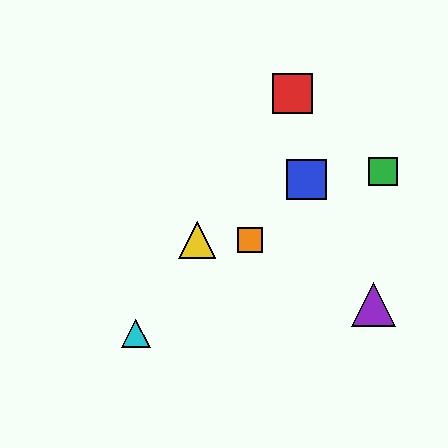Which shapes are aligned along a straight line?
The red square, the yellow triangle, the cyan triangle are aligned along a straight line.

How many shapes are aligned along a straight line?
3 shapes (the red square, the yellow triangle, the cyan triangle) are aligned along a straight line.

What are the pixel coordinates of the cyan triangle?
The cyan triangle is at (136, 334).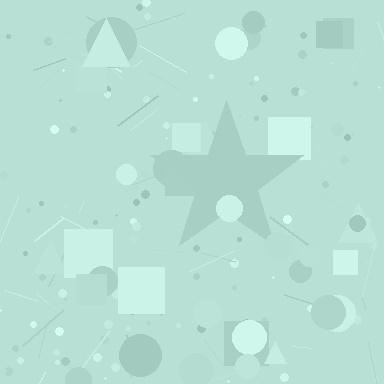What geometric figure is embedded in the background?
A star is embedded in the background.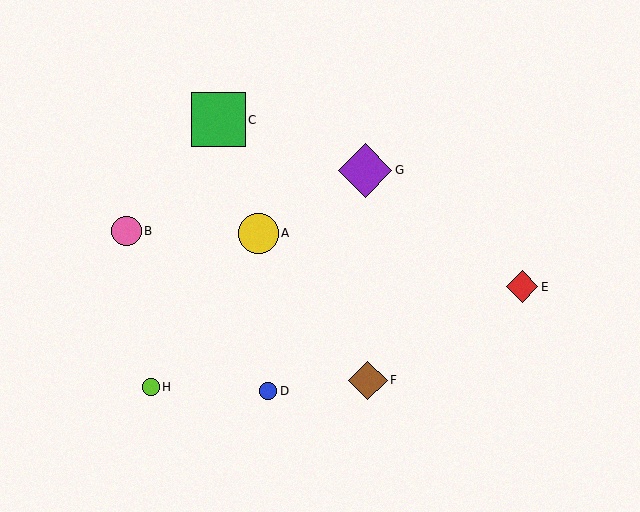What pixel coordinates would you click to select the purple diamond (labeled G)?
Click at (365, 170) to select the purple diamond G.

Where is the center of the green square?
The center of the green square is at (218, 120).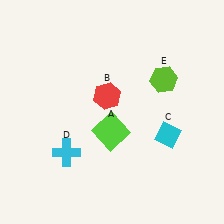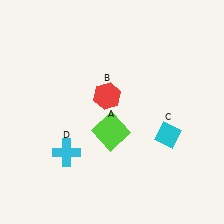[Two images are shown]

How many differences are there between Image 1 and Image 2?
There is 1 difference between the two images.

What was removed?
The lime hexagon (E) was removed in Image 2.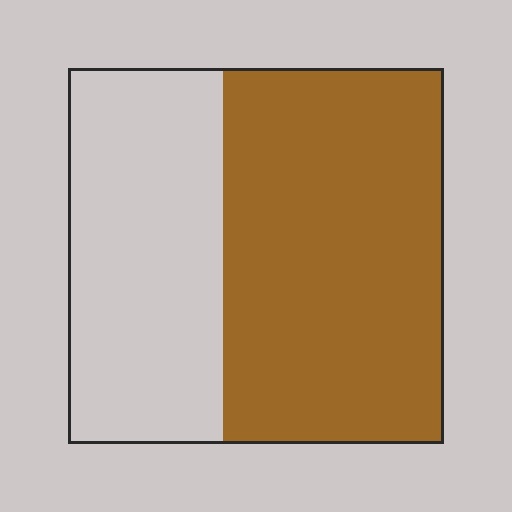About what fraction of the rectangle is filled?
About three fifths (3/5).